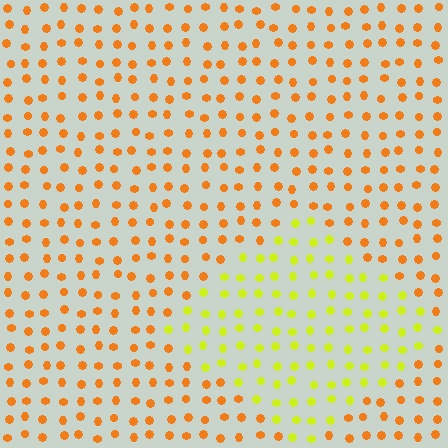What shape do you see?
I see a diamond.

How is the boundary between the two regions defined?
The boundary is defined purely by a slight shift in hue (about 42 degrees). Spacing, size, and orientation are identical on both sides.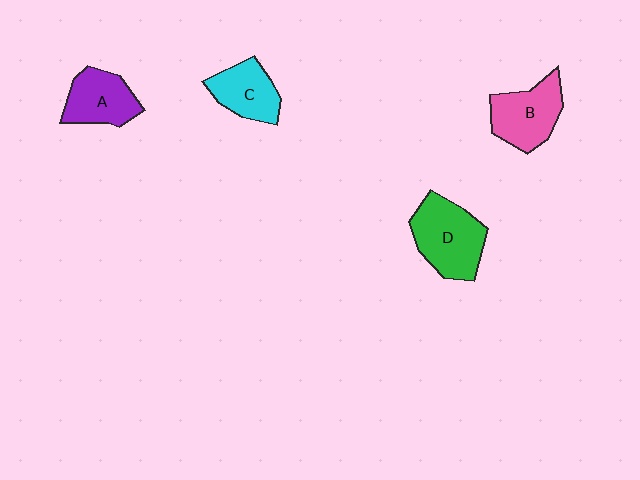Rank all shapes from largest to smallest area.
From largest to smallest: D (green), B (pink), A (purple), C (cyan).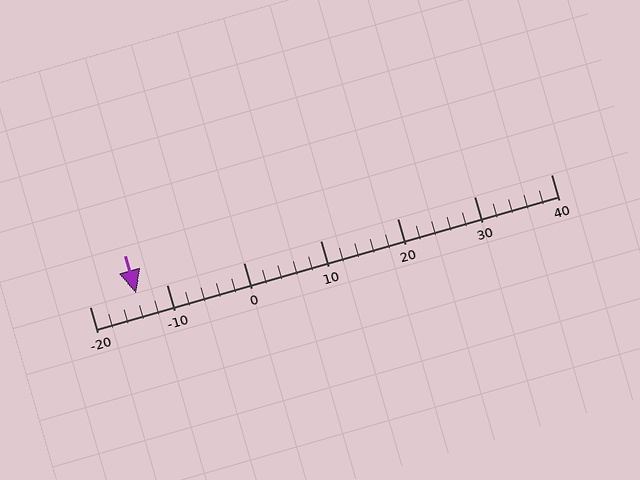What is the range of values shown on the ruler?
The ruler shows values from -20 to 40.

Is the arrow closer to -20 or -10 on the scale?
The arrow is closer to -10.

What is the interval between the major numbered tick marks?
The major tick marks are spaced 10 units apart.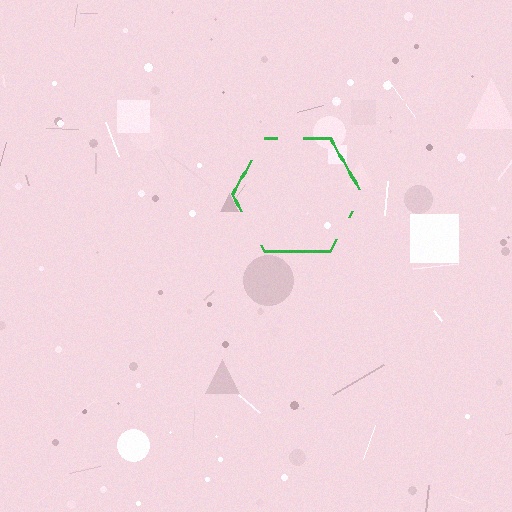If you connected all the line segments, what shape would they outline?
They would outline a hexagon.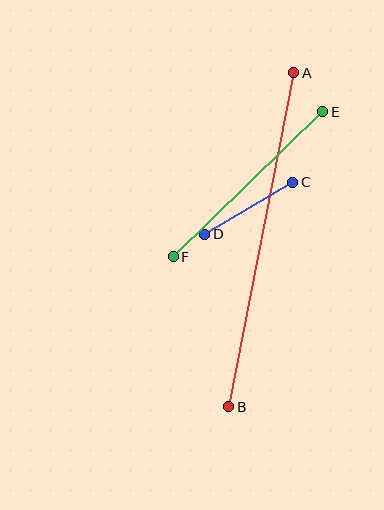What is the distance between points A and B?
The distance is approximately 340 pixels.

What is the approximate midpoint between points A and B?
The midpoint is at approximately (261, 240) pixels.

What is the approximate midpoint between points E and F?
The midpoint is at approximately (248, 184) pixels.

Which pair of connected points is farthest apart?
Points A and B are farthest apart.